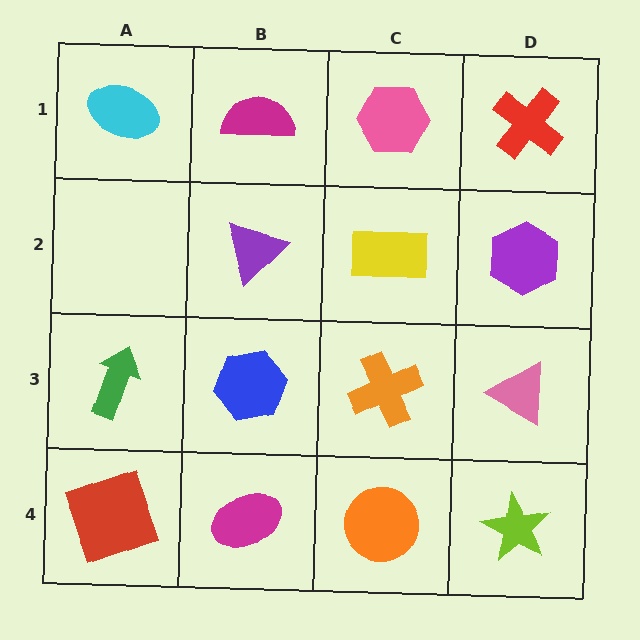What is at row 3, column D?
A pink triangle.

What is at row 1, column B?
A magenta semicircle.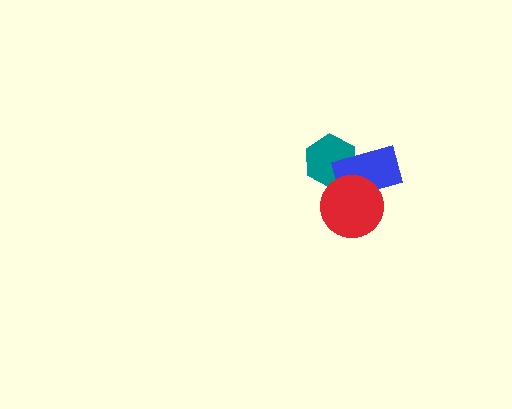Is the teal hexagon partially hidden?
Yes, it is partially covered by another shape.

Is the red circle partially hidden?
No, no other shape covers it.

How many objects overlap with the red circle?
2 objects overlap with the red circle.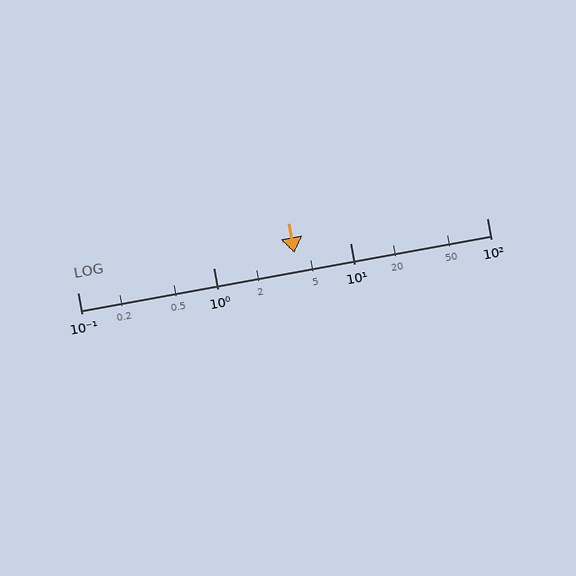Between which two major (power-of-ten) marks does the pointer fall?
The pointer is between 1 and 10.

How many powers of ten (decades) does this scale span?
The scale spans 3 decades, from 0.1 to 100.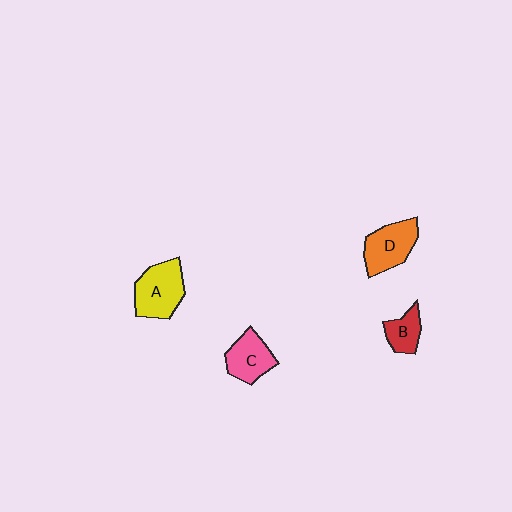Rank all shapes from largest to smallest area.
From largest to smallest: A (yellow), D (orange), C (pink), B (red).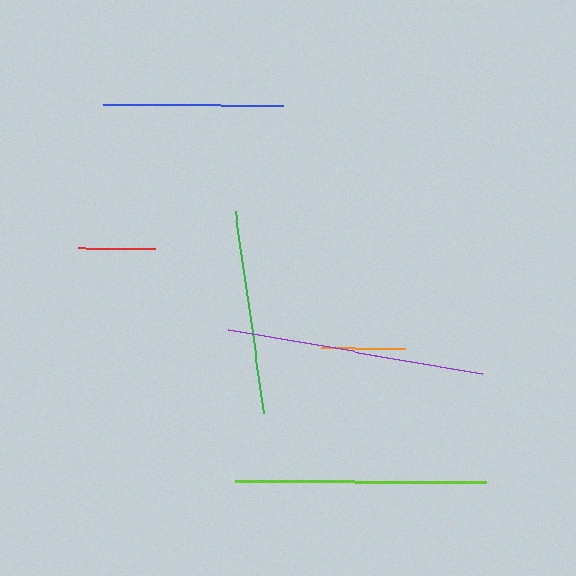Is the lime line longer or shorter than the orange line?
The lime line is longer than the orange line.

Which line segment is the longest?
The purple line is the longest at approximately 258 pixels.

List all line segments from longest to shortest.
From longest to shortest: purple, lime, green, blue, orange, red.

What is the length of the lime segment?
The lime segment is approximately 251 pixels long.